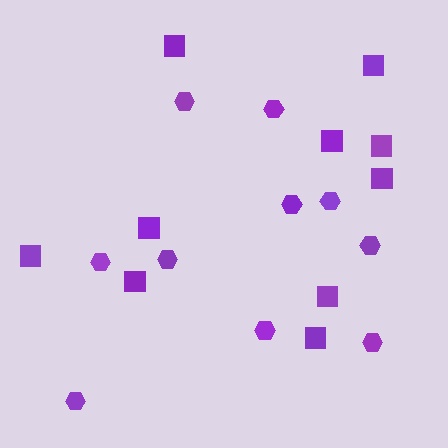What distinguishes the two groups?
There are 2 groups: one group of squares (10) and one group of hexagons (10).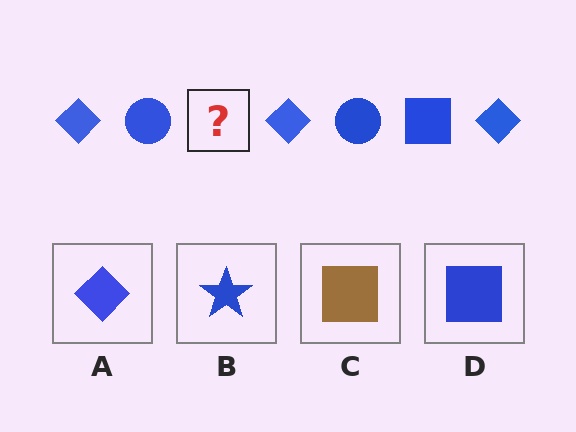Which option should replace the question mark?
Option D.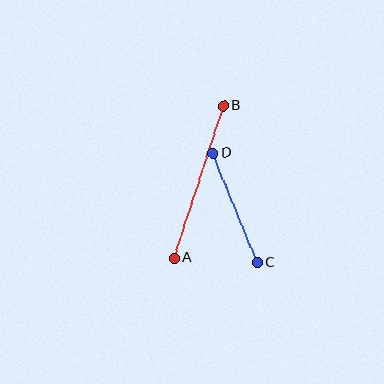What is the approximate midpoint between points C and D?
The midpoint is at approximately (235, 208) pixels.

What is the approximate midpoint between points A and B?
The midpoint is at approximately (199, 182) pixels.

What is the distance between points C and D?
The distance is approximately 118 pixels.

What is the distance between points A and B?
The distance is approximately 160 pixels.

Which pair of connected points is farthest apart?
Points A and B are farthest apart.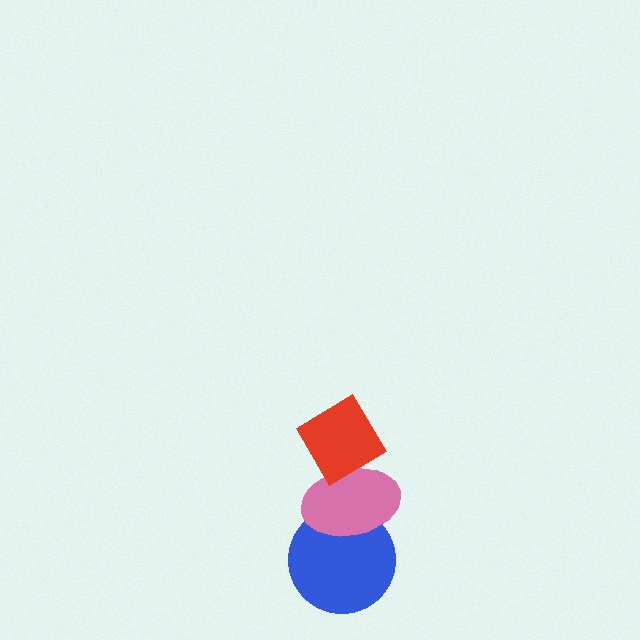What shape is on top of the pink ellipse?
The red diamond is on top of the pink ellipse.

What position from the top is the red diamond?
The red diamond is 1st from the top.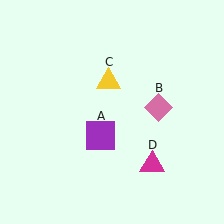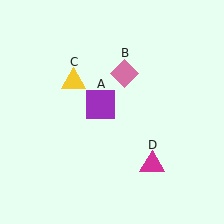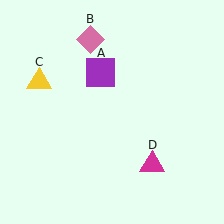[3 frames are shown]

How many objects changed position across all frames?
3 objects changed position: purple square (object A), pink diamond (object B), yellow triangle (object C).